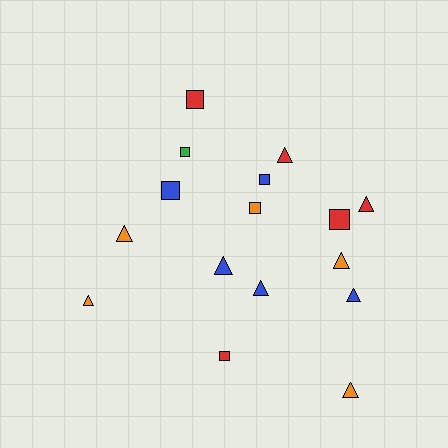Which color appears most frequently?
Blue, with 5 objects.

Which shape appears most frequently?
Triangle, with 9 objects.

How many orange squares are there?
There is 1 orange square.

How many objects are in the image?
There are 16 objects.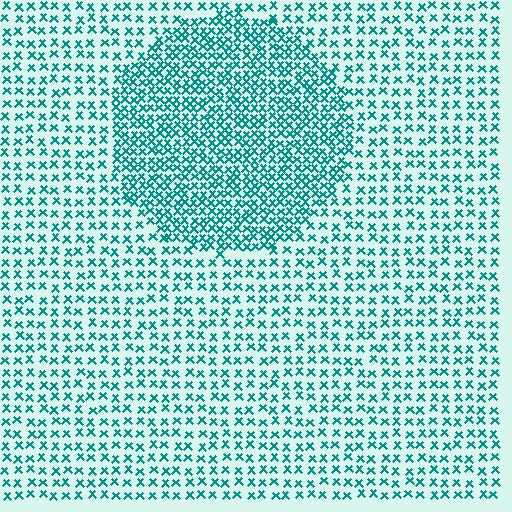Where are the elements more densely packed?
The elements are more densely packed inside the circle boundary.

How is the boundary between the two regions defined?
The boundary is defined by a change in element density (approximately 2.0x ratio). All elements are the same color, size, and shape.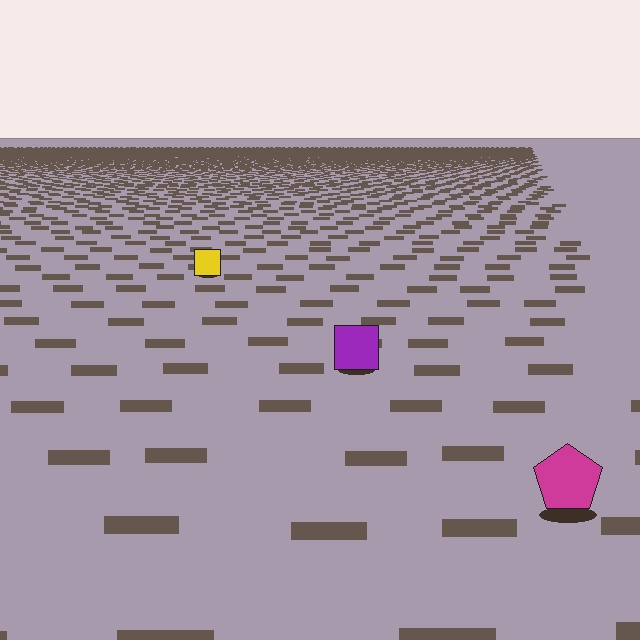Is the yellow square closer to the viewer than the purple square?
No. The purple square is closer — you can tell from the texture gradient: the ground texture is coarser near it.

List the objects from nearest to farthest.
From nearest to farthest: the magenta pentagon, the purple square, the yellow square.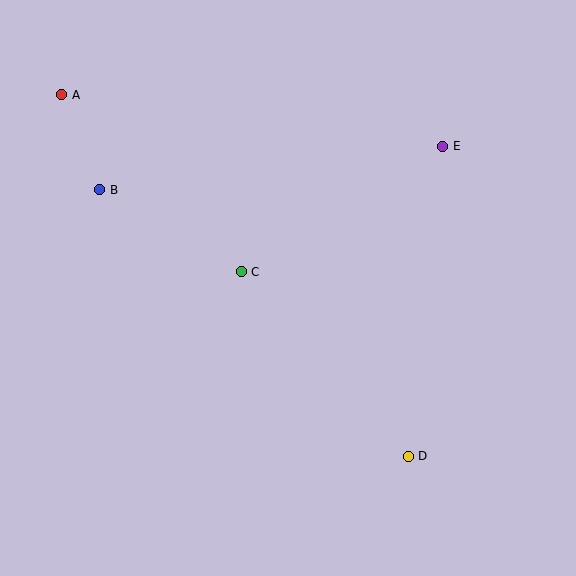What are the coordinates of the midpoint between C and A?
The midpoint between C and A is at (151, 183).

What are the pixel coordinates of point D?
Point D is at (408, 456).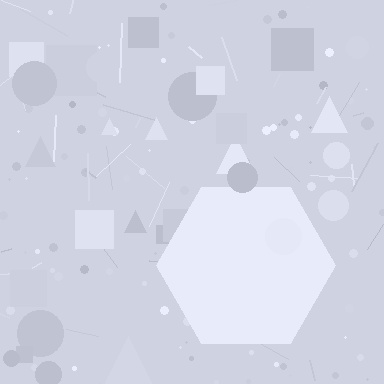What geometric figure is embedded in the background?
A hexagon is embedded in the background.